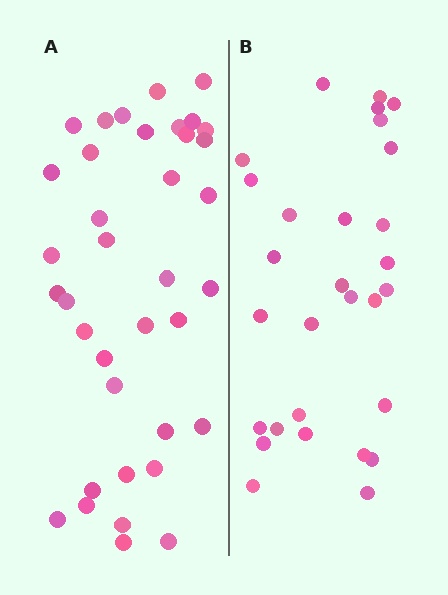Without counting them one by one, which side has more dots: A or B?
Region A (the left region) has more dots.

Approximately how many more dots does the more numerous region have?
Region A has roughly 8 or so more dots than region B.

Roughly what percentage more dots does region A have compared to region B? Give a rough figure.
About 30% more.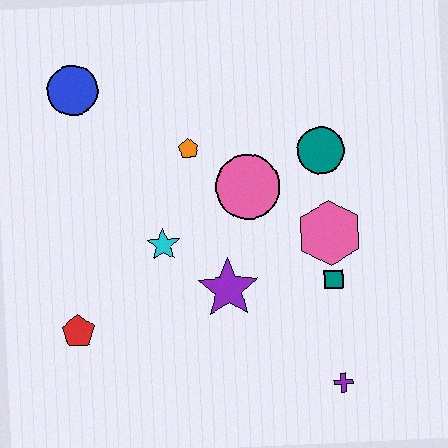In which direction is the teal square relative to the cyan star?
The teal square is to the right of the cyan star.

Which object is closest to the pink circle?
The orange pentagon is closest to the pink circle.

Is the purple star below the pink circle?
Yes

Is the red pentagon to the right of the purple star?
No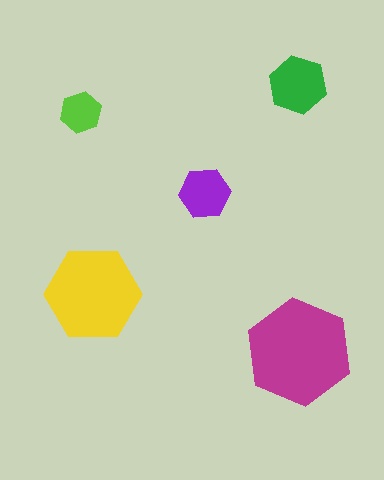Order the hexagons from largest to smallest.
the magenta one, the yellow one, the green one, the purple one, the lime one.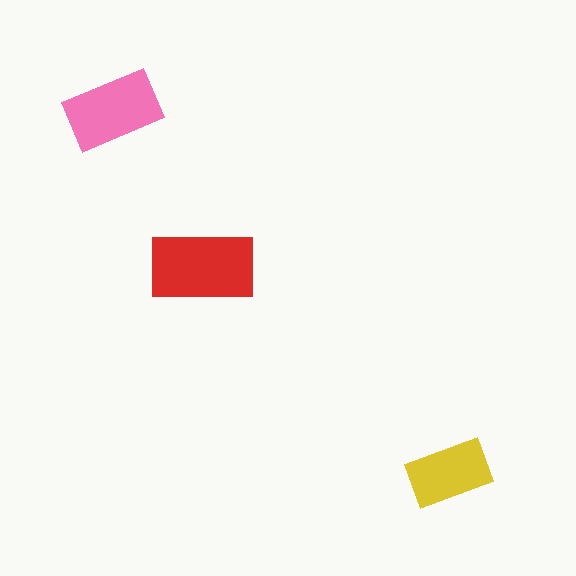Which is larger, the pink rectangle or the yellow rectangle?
The pink one.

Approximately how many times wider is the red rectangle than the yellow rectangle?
About 1.5 times wider.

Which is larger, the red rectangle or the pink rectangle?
The red one.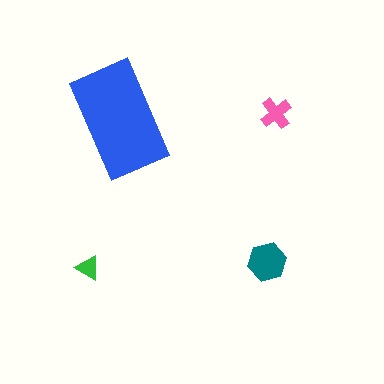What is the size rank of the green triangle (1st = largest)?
4th.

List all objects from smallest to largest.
The green triangle, the pink cross, the teal hexagon, the blue rectangle.